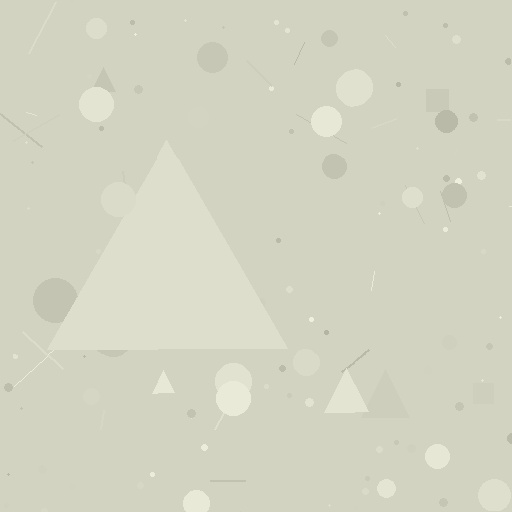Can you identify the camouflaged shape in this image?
The camouflaged shape is a triangle.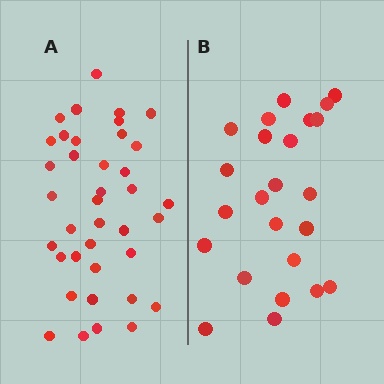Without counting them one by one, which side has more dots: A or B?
Region A (the left region) has more dots.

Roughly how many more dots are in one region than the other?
Region A has approximately 15 more dots than region B.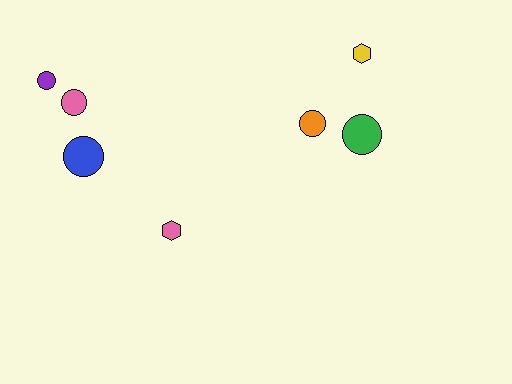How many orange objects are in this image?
There is 1 orange object.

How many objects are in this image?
There are 7 objects.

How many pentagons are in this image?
There are no pentagons.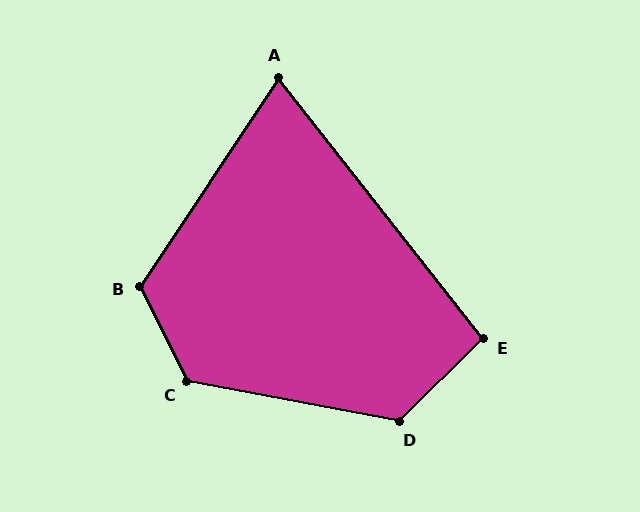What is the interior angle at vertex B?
Approximately 120 degrees (obtuse).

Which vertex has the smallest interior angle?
A, at approximately 72 degrees.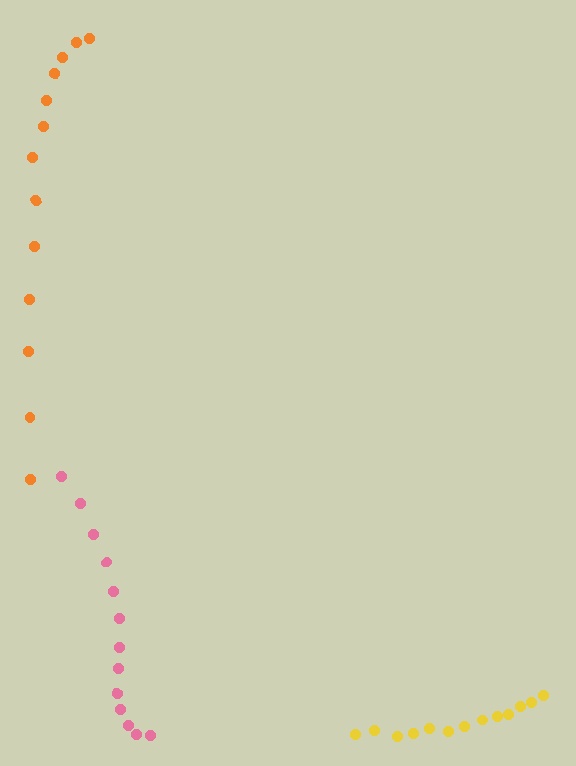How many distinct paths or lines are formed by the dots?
There are 3 distinct paths.